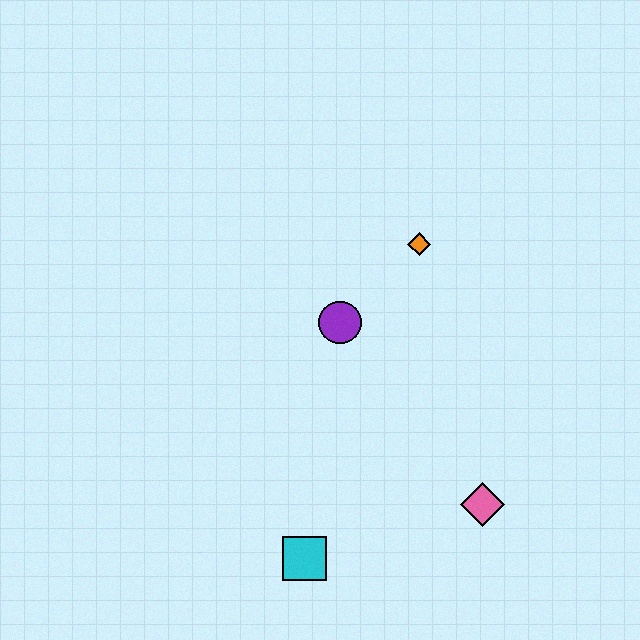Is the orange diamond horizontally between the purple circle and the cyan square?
No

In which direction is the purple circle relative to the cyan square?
The purple circle is above the cyan square.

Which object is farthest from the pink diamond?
The orange diamond is farthest from the pink diamond.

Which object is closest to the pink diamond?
The cyan square is closest to the pink diamond.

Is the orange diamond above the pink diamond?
Yes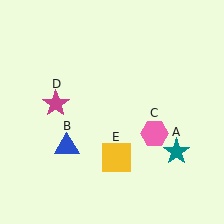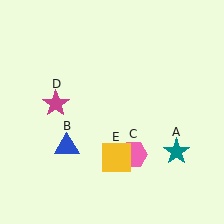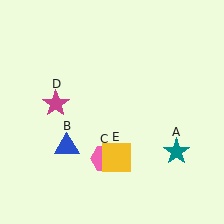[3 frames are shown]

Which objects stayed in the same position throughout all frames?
Teal star (object A) and blue triangle (object B) and magenta star (object D) and yellow square (object E) remained stationary.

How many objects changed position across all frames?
1 object changed position: pink hexagon (object C).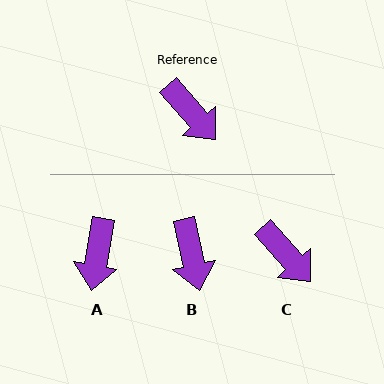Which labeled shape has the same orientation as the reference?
C.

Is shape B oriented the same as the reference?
No, it is off by about 29 degrees.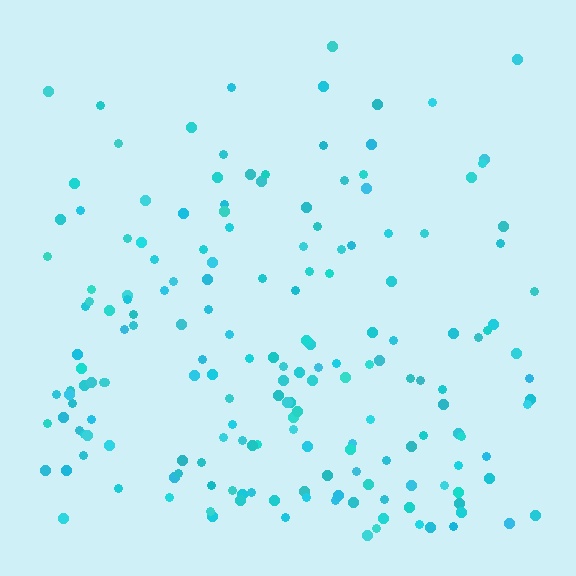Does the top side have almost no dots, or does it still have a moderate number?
Still a moderate number, just noticeably fewer than the bottom.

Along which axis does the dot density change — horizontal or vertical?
Vertical.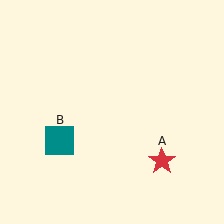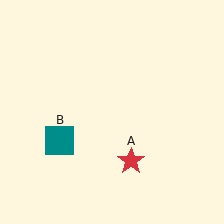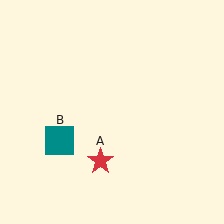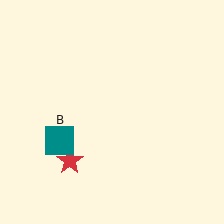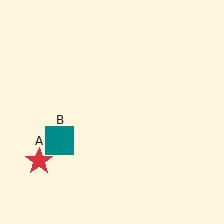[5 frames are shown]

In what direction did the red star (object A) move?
The red star (object A) moved left.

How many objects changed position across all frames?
1 object changed position: red star (object A).